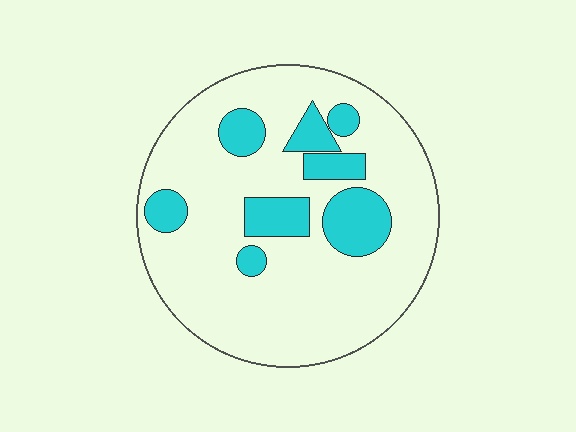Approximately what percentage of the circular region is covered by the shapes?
Approximately 20%.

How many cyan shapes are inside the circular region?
8.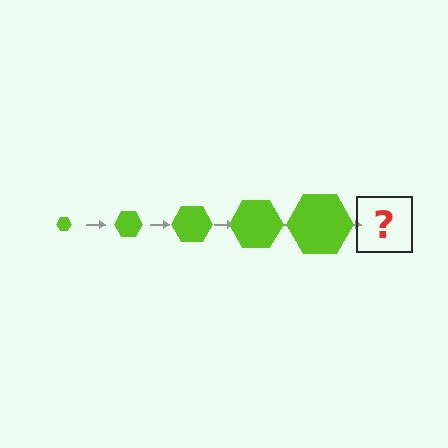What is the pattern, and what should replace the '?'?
The pattern is that the hexagon gets progressively larger each step. The '?' should be a lime hexagon, larger than the previous one.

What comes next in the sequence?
The next element should be a lime hexagon, larger than the previous one.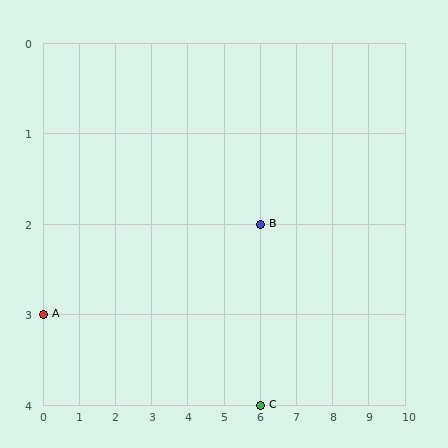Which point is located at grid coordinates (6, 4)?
Point C is at (6, 4).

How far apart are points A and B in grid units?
Points A and B are 6 columns and 1 row apart (about 6.1 grid units diagonally).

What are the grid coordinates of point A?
Point A is at grid coordinates (0, 3).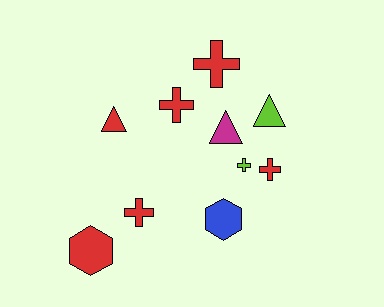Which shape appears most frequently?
Cross, with 5 objects.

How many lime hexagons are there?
There are no lime hexagons.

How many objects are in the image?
There are 10 objects.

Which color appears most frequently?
Red, with 6 objects.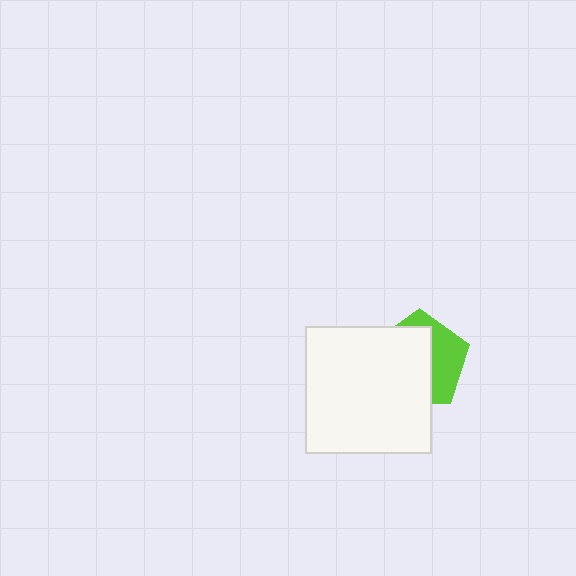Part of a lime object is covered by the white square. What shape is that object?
It is a pentagon.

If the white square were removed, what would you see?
You would see the complete lime pentagon.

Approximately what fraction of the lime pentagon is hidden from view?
Roughly 61% of the lime pentagon is hidden behind the white square.